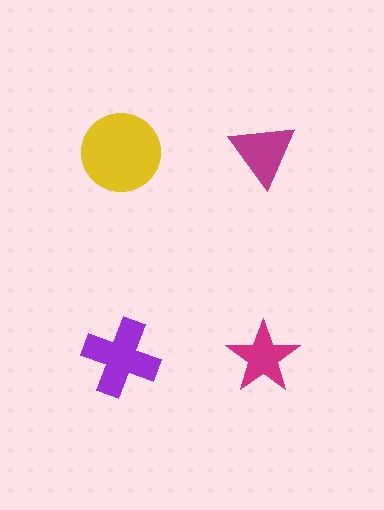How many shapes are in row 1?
2 shapes.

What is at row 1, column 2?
A magenta triangle.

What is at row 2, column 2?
A magenta star.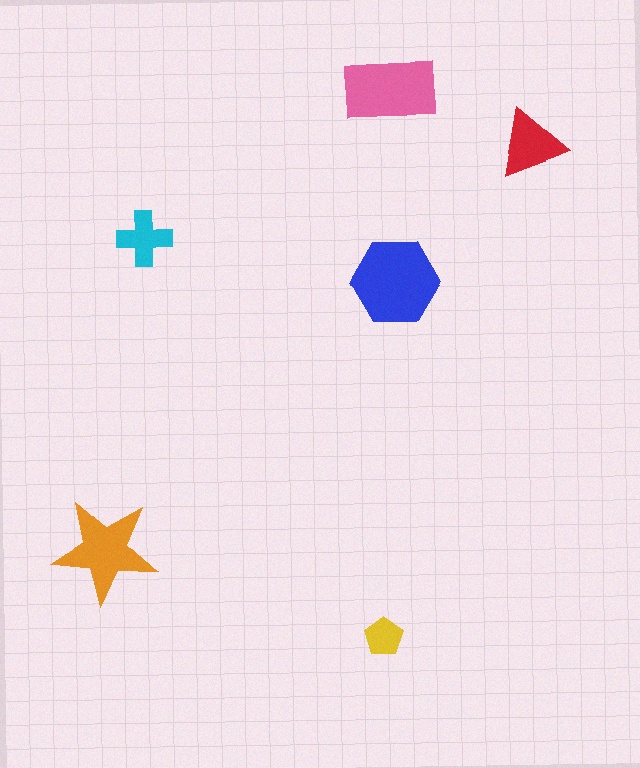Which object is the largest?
The blue hexagon.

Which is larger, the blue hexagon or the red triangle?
The blue hexagon.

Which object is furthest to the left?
The orange star is leftmost.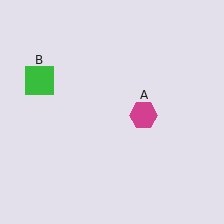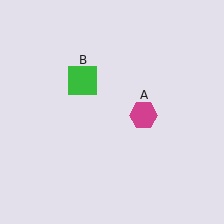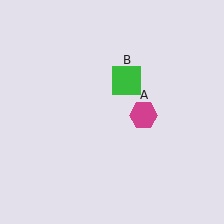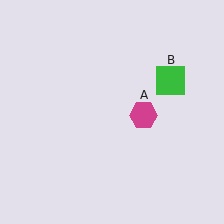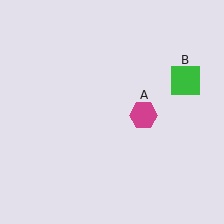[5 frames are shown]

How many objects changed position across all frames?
1 object changed position: green square (object B).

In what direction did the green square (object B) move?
The green square (object B) moved right.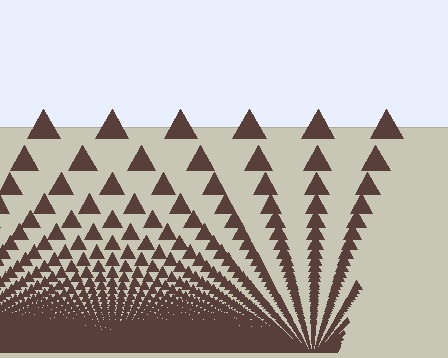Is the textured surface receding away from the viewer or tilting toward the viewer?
The surface appears to tilt toward the viewer. Texture elements get larger and sparser toward the top.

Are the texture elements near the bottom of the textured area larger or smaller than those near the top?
Smaller. The gradient is inverted — elements near the bottom are smaller and denser.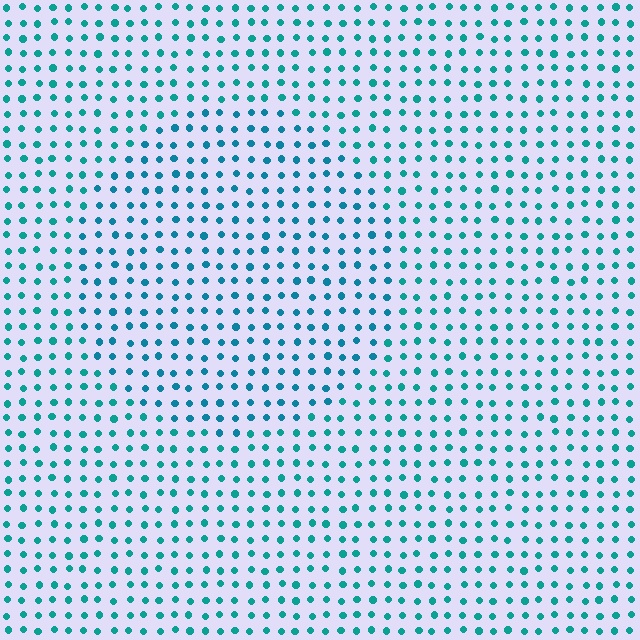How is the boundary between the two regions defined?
The boundary is defined purely by a slight shift in hue (about 18 degrees). Spacing, size, and orientation are identical on both sides.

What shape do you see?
I see a circle.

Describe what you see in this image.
The image is filled with small teal elements in a uniform arrangement. A circle-shaped region is visible where the elements are tinted to a slightly different hue, forming a subtle color boundary.